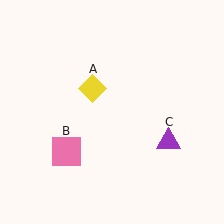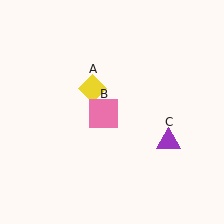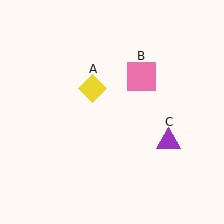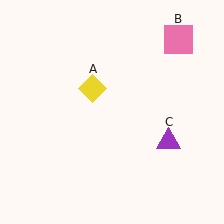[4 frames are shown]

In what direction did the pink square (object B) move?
The pink square (object B) moved up and to the right.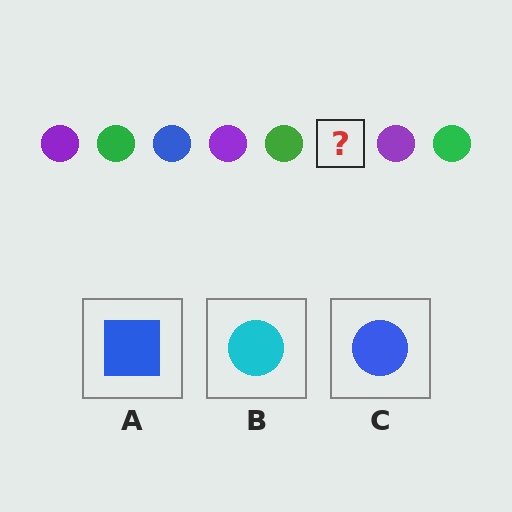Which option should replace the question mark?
Option C.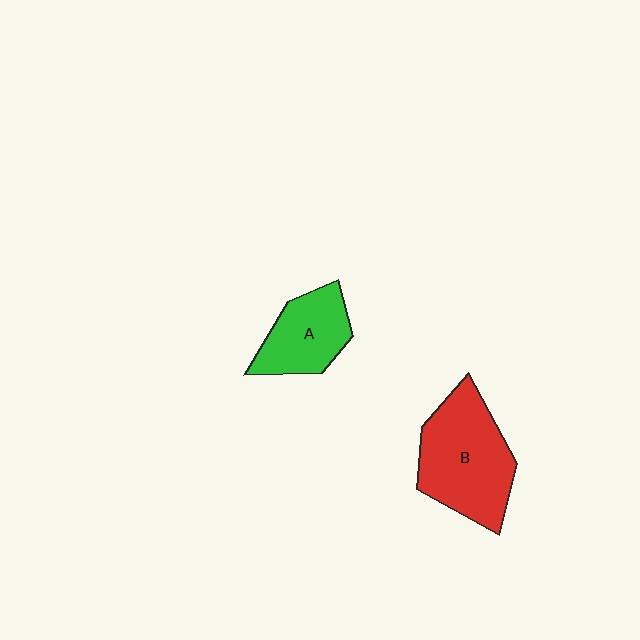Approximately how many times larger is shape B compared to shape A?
Approximately 1.6 times.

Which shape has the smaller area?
Shape A (green).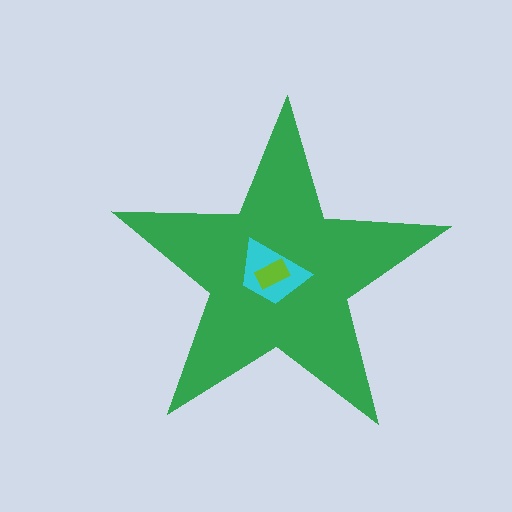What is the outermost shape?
The green star.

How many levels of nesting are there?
3.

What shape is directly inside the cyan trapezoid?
The lime rectangle.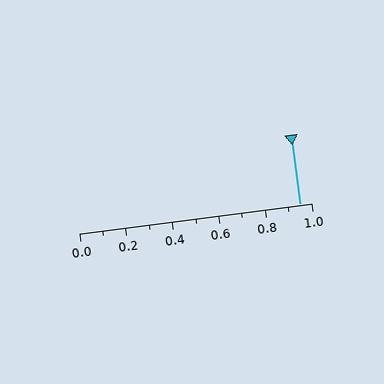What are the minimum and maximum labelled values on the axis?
The axis runs from 0.0 to 1.0.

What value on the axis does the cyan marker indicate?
The marker indicates approximately 0.95.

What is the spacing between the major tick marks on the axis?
The major ticks are spaced 0.2 apart.